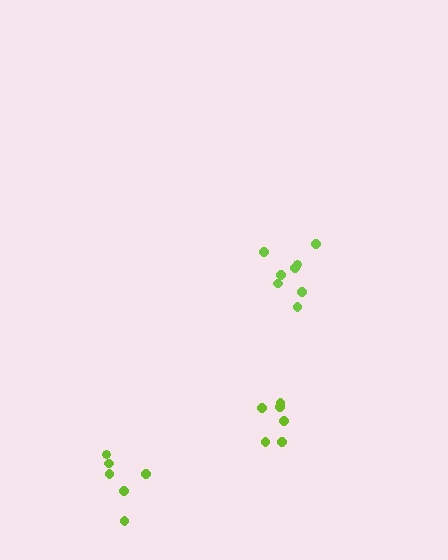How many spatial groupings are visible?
There are 3 spatial groupings.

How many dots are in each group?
Group 1: 6 dots, Group 2: 8 dots, Group 3: 6 dots (20 total).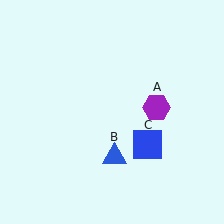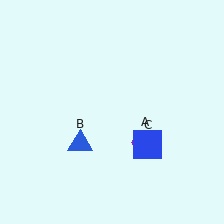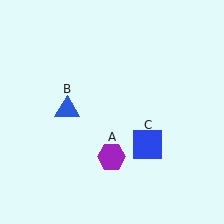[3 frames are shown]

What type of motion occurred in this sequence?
The purple hexagon (object A), blue triangle (object B) rotated clockwise around the center of the scene.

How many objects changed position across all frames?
2 objects changed position: purple hexagon (object A), blue triangle (object B).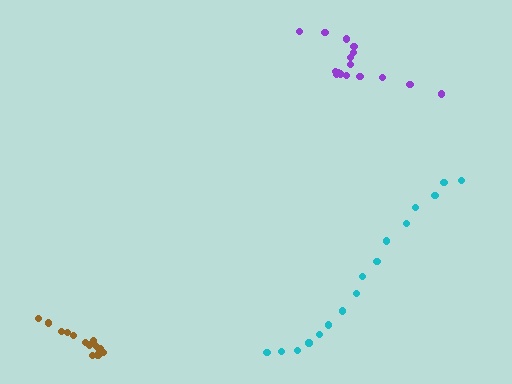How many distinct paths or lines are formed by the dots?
There are 3 distinct paths.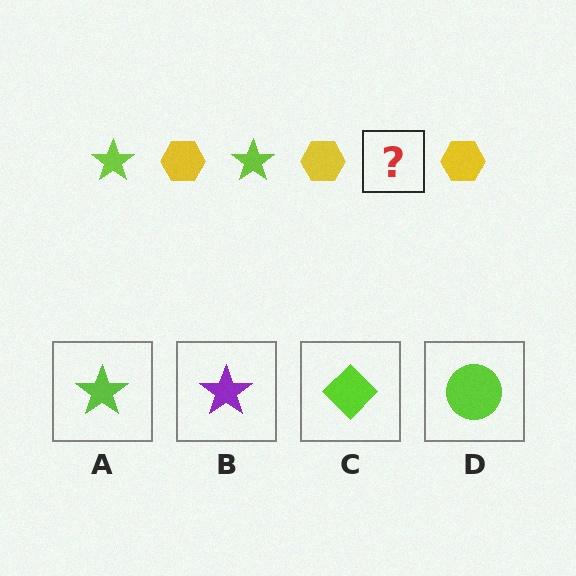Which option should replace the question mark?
Option A.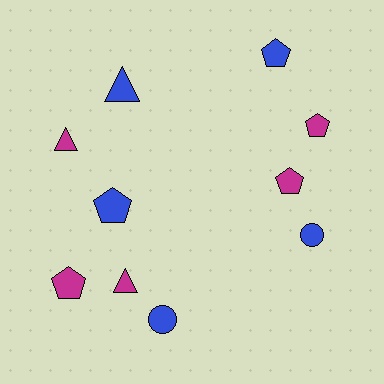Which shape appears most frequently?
Pentagon, with 5 objects.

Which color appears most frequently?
Magenta, with 5 objects.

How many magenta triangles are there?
There are 2 magenta triangles.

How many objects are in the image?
There are 10 objects.